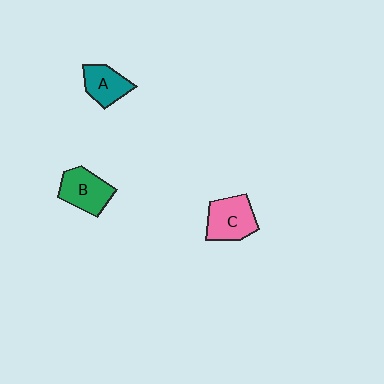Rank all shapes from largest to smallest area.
From largest to smallest: C (pink), B (green), A (teal).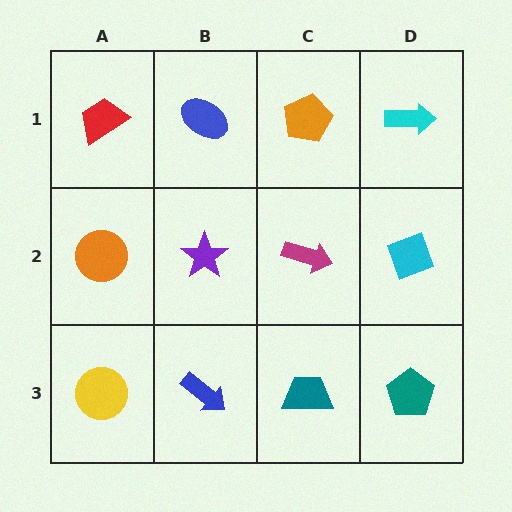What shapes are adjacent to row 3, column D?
A cyan diamond (row 2, column D), a teal trapezoid (row 3, column C).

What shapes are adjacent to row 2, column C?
An orange pentagon (row 1, column C), a teal trapezoid (row 3, column C), a purple star (row 2, column B), a cyan diamond (row 2, column D).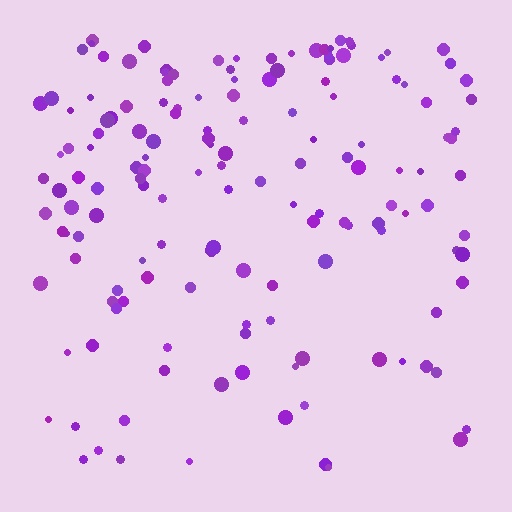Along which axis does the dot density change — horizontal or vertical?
Vertical.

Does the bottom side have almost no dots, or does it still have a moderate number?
Still a moderate number, just noticeably fewer than the top.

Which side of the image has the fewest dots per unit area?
The bottom.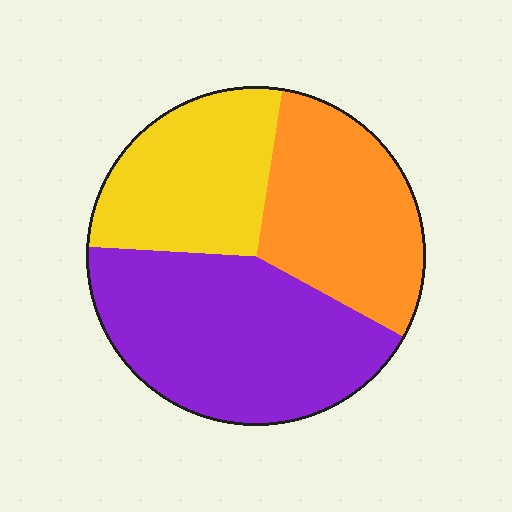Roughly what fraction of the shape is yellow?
Yellow covers 27% of the shape.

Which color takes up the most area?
Purple, at roughly 45%.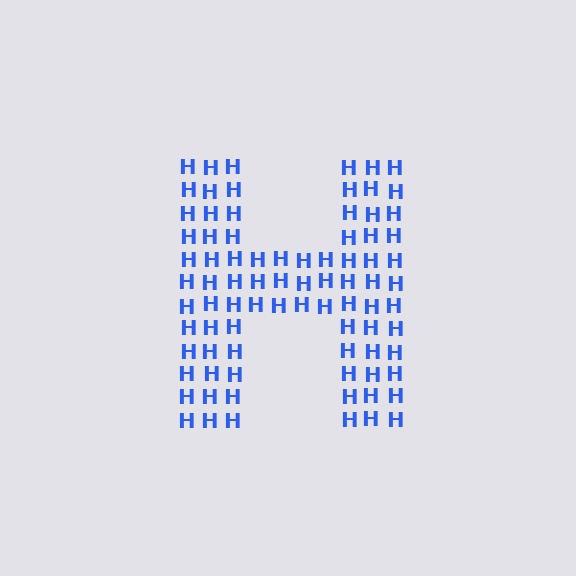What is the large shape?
The large shape is the letter H.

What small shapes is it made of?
It is made of small letter H's.